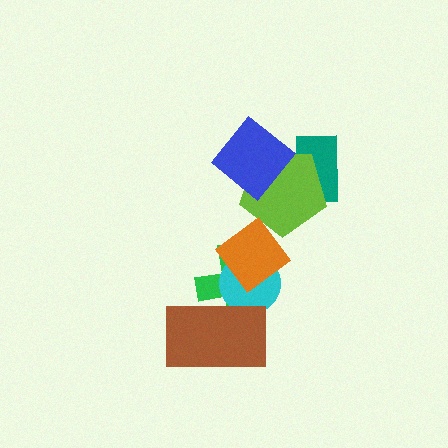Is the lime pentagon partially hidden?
Yes, it is partially covered by another shape.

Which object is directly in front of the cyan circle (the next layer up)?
The orange diamond is directly in front of the cyan circle.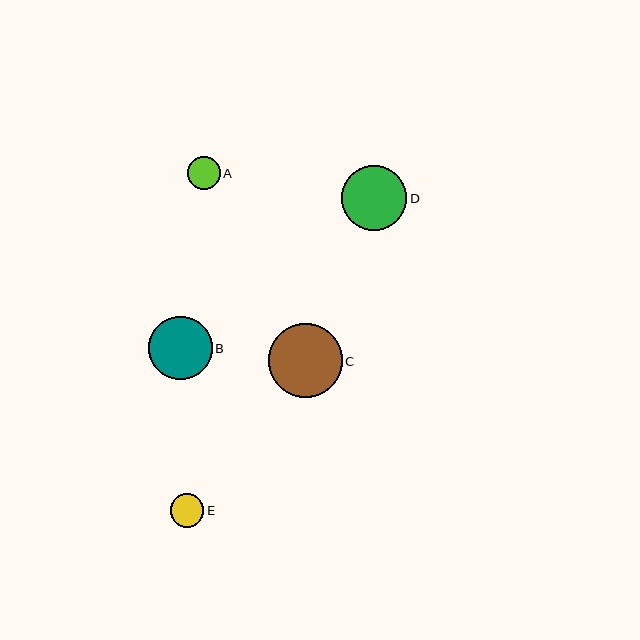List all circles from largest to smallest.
From largest to smallest: C, D, B, E, A.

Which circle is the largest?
Circle C is the largest with a size of approximately 74 pixels.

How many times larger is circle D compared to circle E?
Circle D is approximately 2.0 times the size of circle E.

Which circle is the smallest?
Circle A is the smallest with a size of approximately 33 pixels.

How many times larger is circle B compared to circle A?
Circle B is approximately 1.9 times the size of circle A.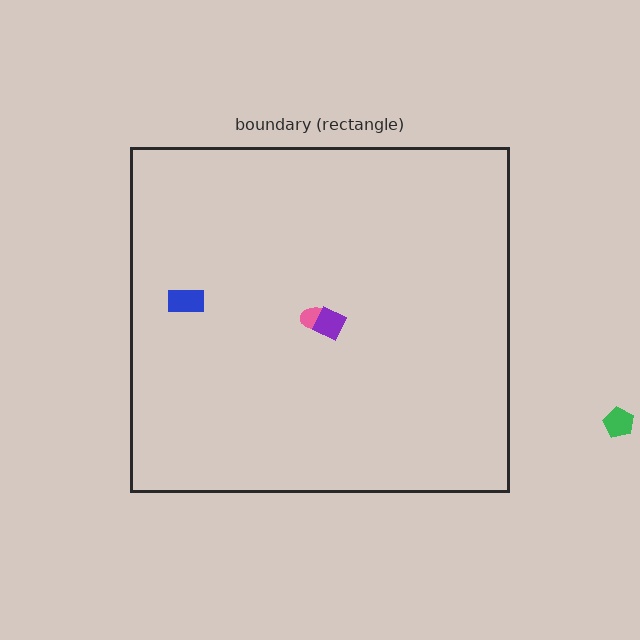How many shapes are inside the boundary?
3 inside, 1 outside.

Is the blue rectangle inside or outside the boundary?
Inside.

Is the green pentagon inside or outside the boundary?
Outside.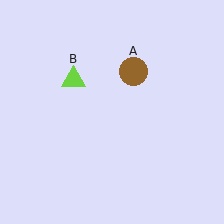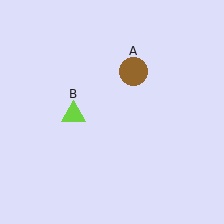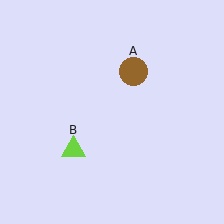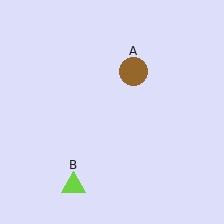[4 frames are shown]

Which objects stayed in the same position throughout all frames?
Brown circle (object A) remained stationary.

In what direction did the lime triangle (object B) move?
The lime triangle (object B) moved down.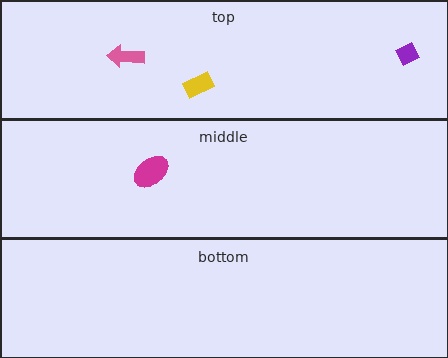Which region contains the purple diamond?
The top region.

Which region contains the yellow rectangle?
The top region.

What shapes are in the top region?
The purple diamond, the pink arrow, the yellow rectangle.